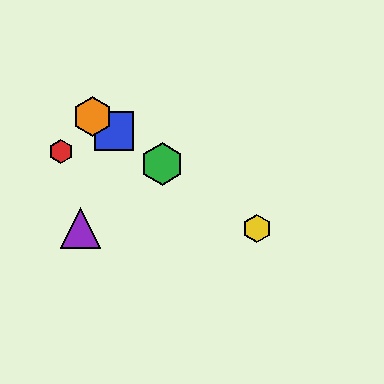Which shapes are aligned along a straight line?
The blue square, the green hexagon, the yellow hexagon, the orange hexagon are aligned along a straight line.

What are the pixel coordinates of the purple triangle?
The purple triangle is at (80, 228).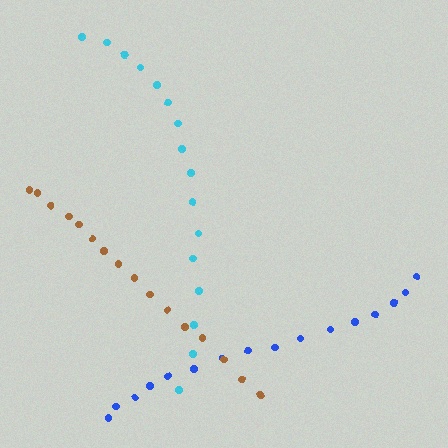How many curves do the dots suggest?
There are 3 distinct paths.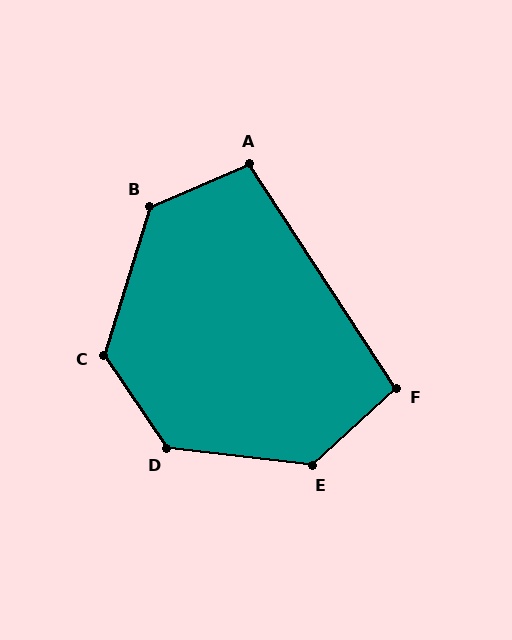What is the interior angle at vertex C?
Approximately 129 degrees (obtuse).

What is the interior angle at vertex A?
Approximately 100 degrees (obtuse).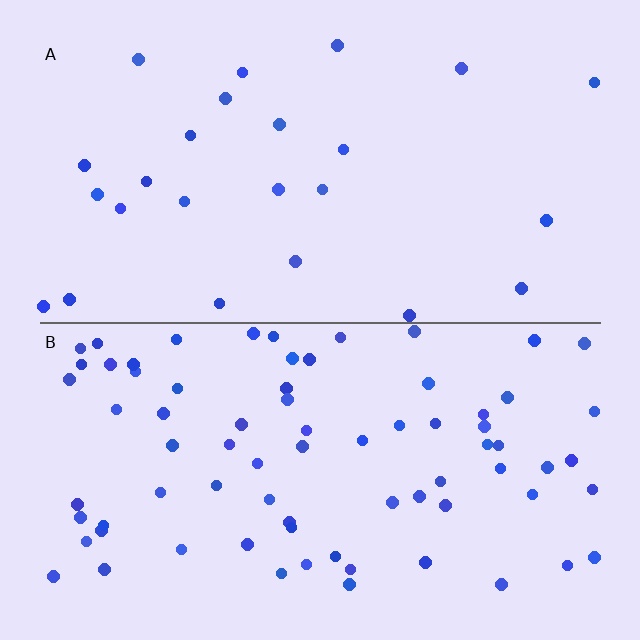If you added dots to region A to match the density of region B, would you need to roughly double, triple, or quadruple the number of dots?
Approximately triple.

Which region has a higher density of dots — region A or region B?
B (the bottom).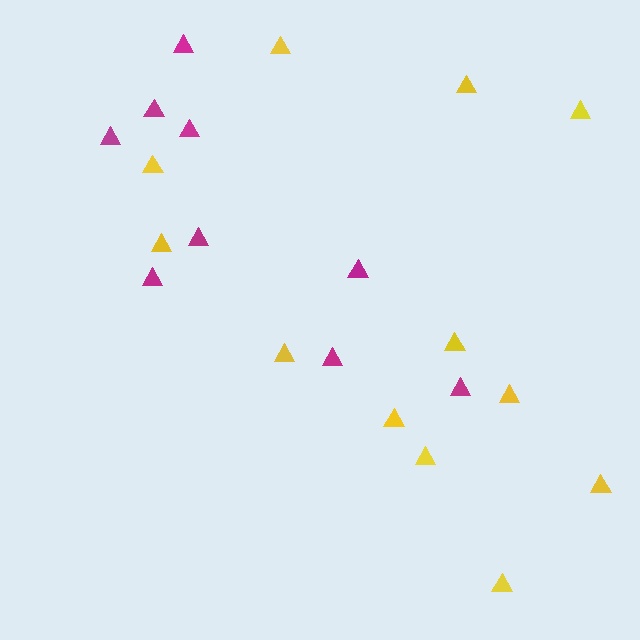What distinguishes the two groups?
There are 2 groups: one group of magenta triangles (9) and one group of yellow triangles (12).